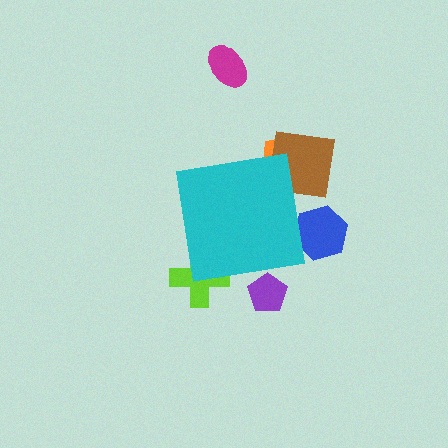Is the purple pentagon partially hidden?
Yes, the purple pentagon is partially hidden behind the cyan square.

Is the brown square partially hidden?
Yes, the brown square is partially hidden behind the cyan square.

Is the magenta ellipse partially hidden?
No, the magenta ellipse is fully visible.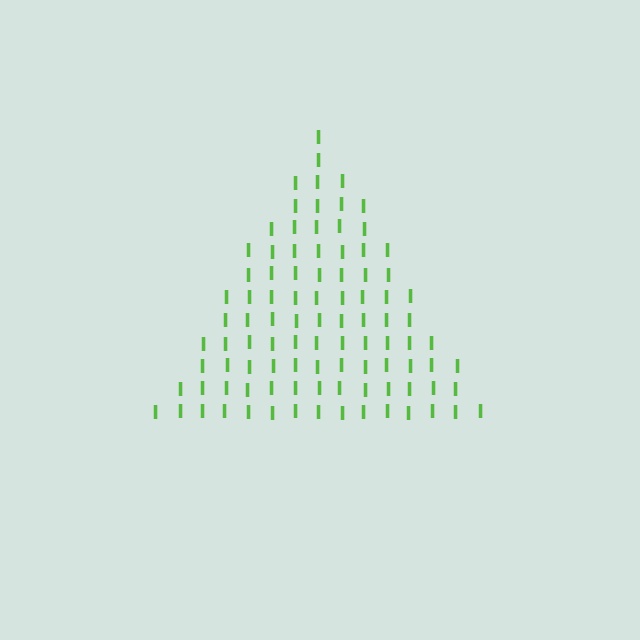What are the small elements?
The small elements are letter I's.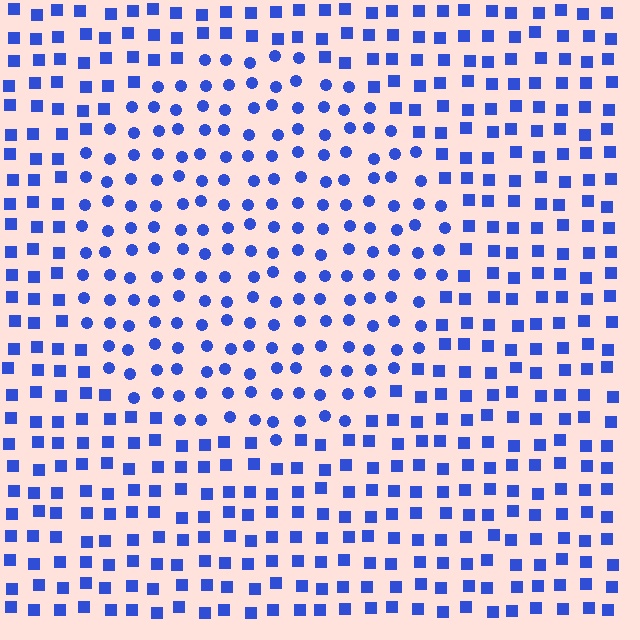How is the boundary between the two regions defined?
The boundary is defined by a change in element shape: circles inside vs. squares outside. All elements share the same color and spacing.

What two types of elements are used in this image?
The image uses circles inside the circle region and squares outside it.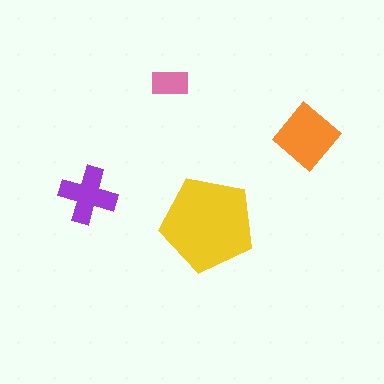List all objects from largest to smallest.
The yellow pentagon, the orange diamond, the purple cross, the pink rectangle.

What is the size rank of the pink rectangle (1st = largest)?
4th.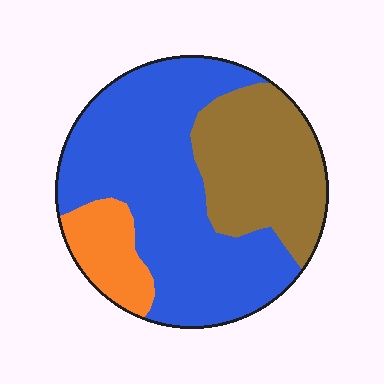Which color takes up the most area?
Blue, at roughly 60%.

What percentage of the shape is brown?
Brown covers 30% of the shape.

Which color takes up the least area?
Orange, at roughly 10%.